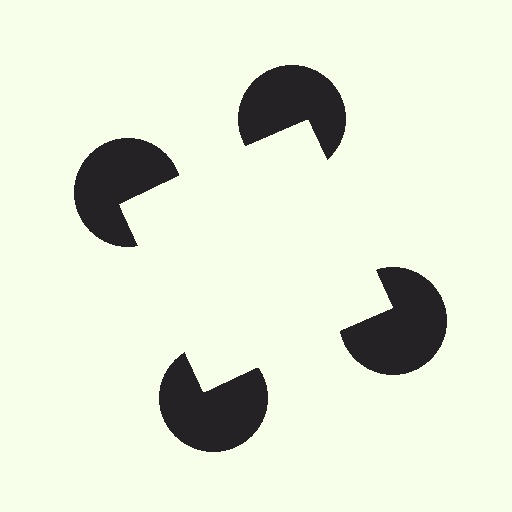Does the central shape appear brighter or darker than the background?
It typically appears slightly brighter than the background, even though no actual brightness change is drawn.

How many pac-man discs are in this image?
There are 4 — one at each vertex of the illusory square.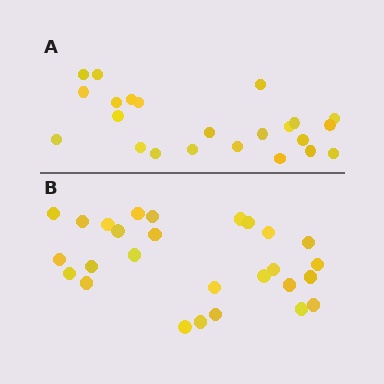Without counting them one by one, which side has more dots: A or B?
Region B (the bottom region) has more dots.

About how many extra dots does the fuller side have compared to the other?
Region B has about 4 more dots than region A.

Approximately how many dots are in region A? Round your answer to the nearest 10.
About 20 dots. (The exact count is 23, which rounds to 20.)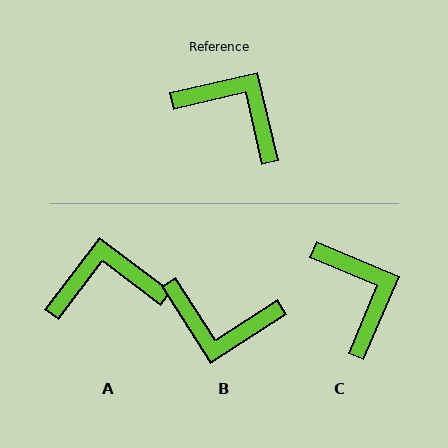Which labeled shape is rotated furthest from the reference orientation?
B, about 160 degrees away.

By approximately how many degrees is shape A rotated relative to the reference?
Approximately 40 degrees counter-clockwise.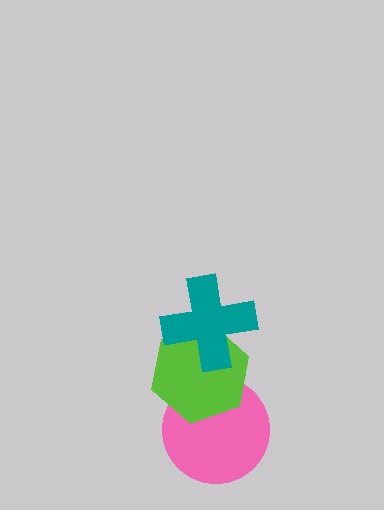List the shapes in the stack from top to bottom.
From top to bottom: the teal cross, the lime hexagon, the pink circle.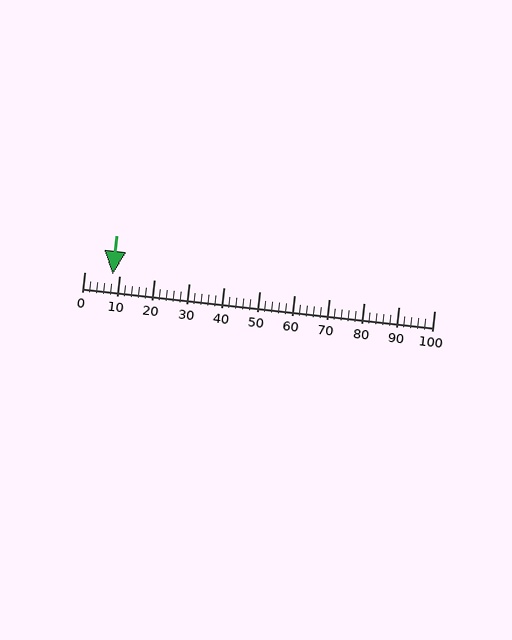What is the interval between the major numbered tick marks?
The major tick marks are spaced 10 units apart.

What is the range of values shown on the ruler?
The ruler shows values from 0 to 100.